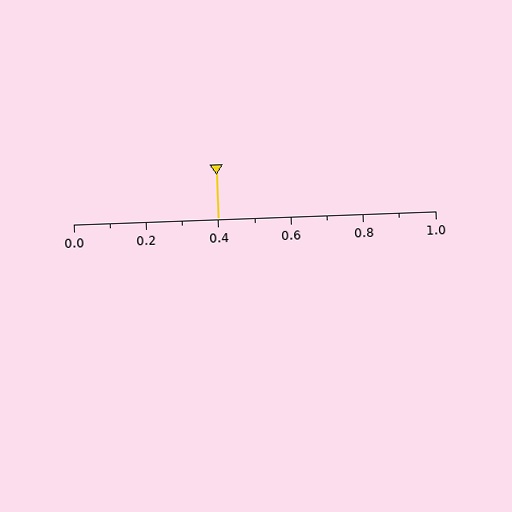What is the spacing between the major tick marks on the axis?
The major ticks are spaced 0.2 apart.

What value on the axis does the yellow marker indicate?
The marker indicates approximately 0.4.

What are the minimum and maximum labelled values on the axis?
The axis runs from 0.0 to 1.0.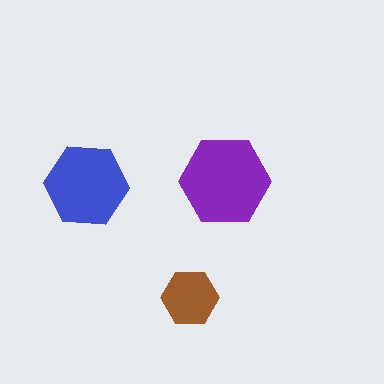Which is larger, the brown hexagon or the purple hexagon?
The purple one.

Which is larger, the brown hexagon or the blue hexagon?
The blue one.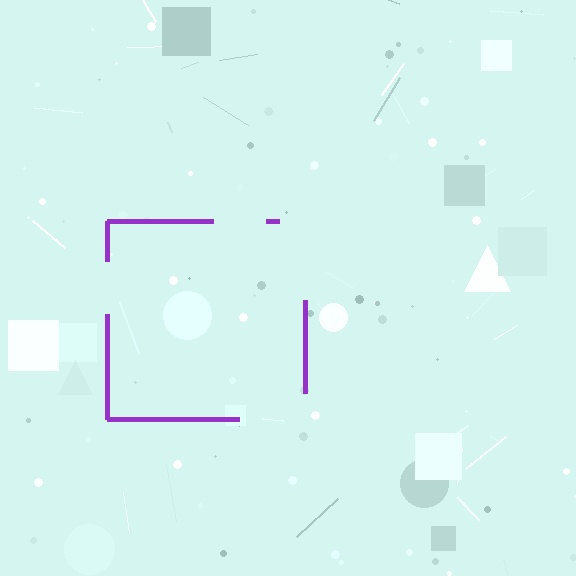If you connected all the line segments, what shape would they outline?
They would outline a square.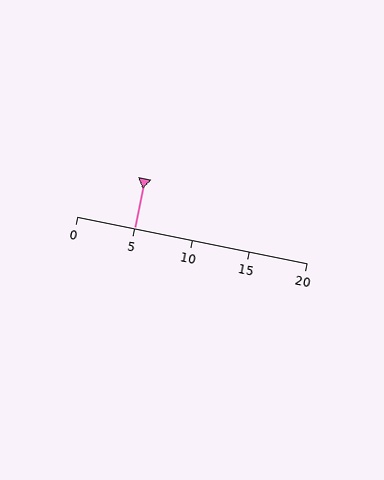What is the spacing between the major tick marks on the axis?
The major ticks are spaced 5 apart.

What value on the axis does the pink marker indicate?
The marker indicates approximately 5.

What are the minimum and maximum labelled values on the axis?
The axis runs from 0 to 20.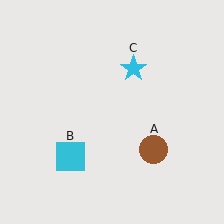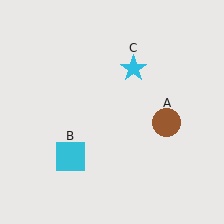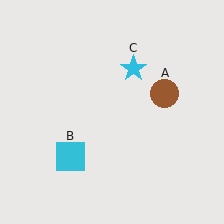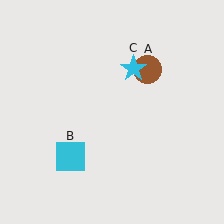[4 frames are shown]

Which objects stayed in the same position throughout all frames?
Cyan square (object B) and cyan star (object C) remained stationary.